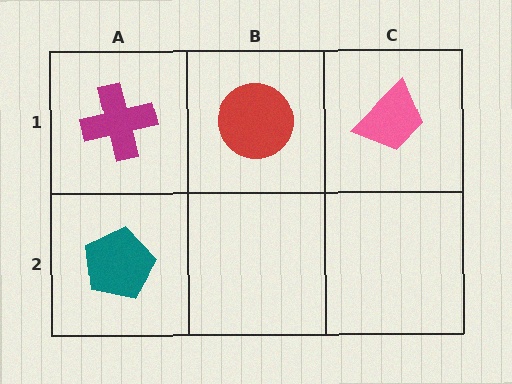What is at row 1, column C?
A pink trapezoid.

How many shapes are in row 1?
3 shapes.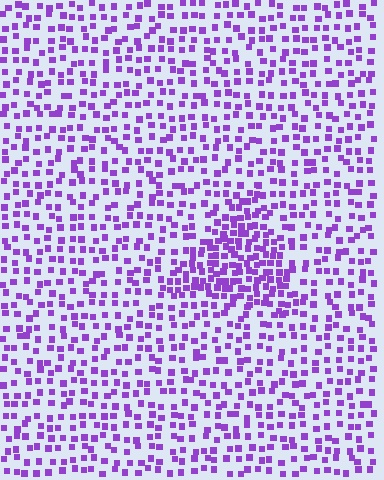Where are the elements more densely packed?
The elements are more densely packed inside the triangle boundary.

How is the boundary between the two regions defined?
The boundary is defined by a change in element density (approximately 2.0x ratio). All elements are the same color, size, and shape.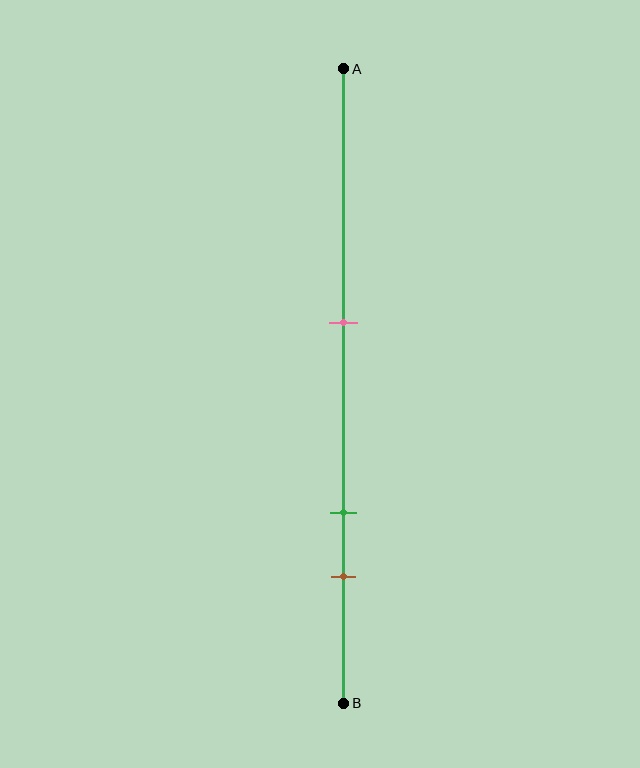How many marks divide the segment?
There are 3 marks dividing the segment.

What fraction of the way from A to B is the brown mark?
The brown mark is approximately 80% (0.8) of the way from A to B.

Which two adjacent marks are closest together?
The green and brown marks are the closest adjacent pair.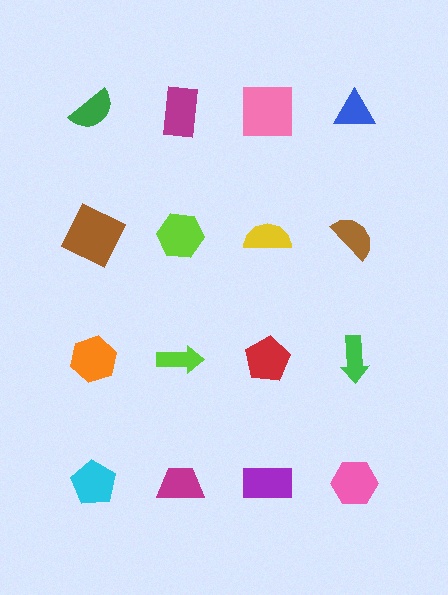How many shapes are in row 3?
4 shapes.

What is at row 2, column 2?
A lime hexagon.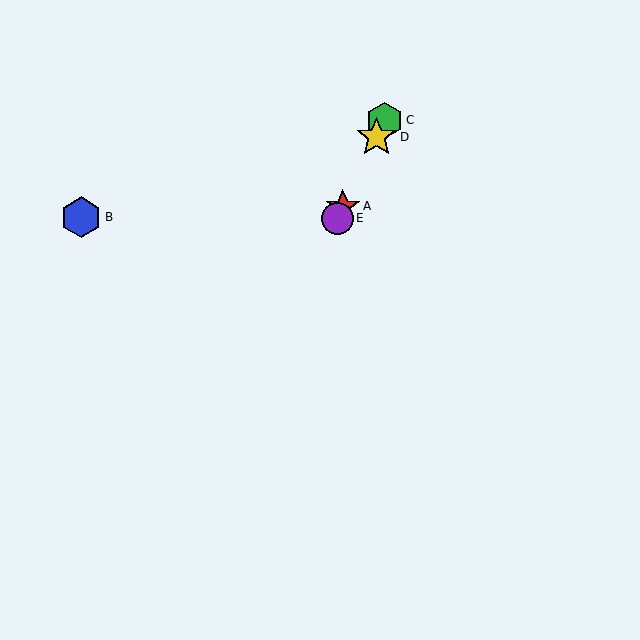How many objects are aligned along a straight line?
4 objects (A, C, D, E) are aligned along a straight line.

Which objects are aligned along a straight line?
Objects A, C, D, E are aligned along a straight line.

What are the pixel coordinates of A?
Object A is at (343, 206).